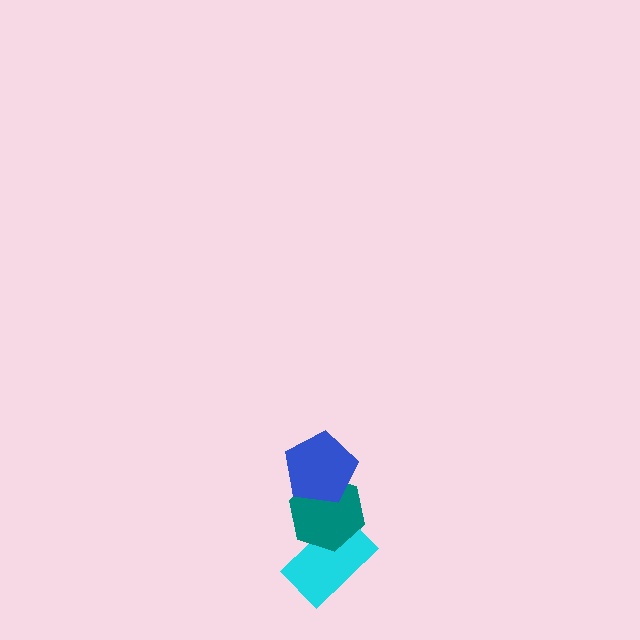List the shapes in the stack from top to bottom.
From top to bottom: the blue pentagon, the teal hexagon, the cyan rectangle.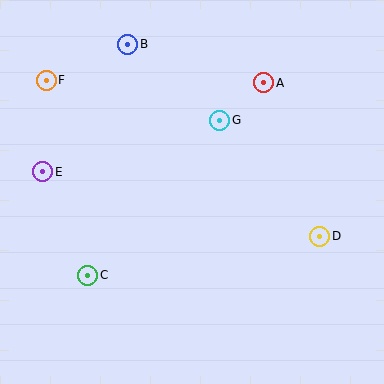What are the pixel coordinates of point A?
Point A is at (264, 83).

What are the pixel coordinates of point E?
Point E is at (43, 172).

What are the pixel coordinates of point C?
Point C is at (88, 275).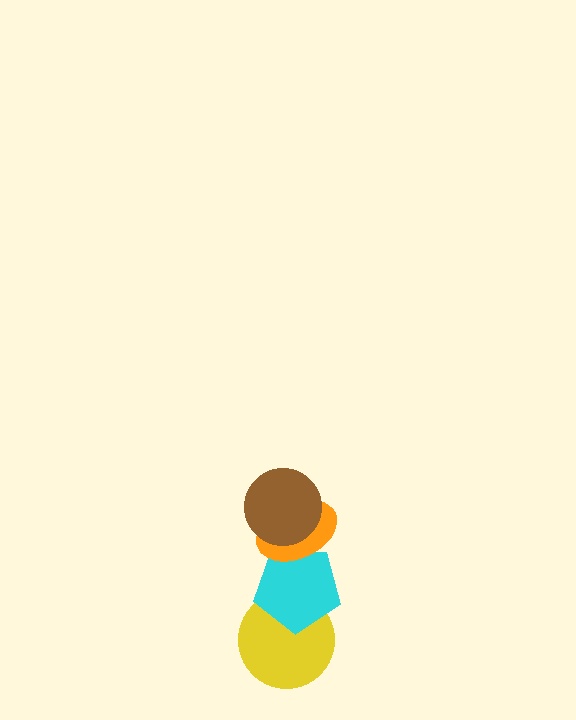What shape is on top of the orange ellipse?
The brown circle is on top of the orange ellipse.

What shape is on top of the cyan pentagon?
The orange ellipse is on top of the cyan pentagon.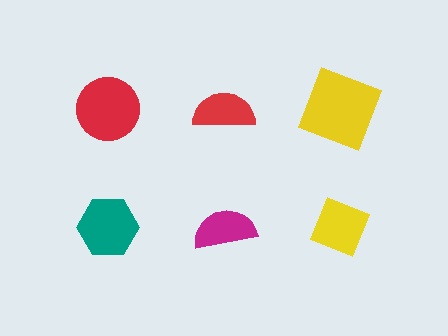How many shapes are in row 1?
3 shapes.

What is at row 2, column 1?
A teal hexagon.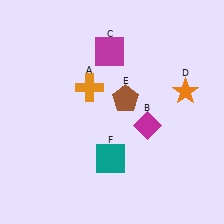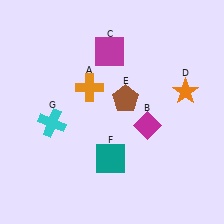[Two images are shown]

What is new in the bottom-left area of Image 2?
A cyan cross (G) was added in the bottom-left area of Image 2.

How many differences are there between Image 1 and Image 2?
There is 1 difference between the two images.